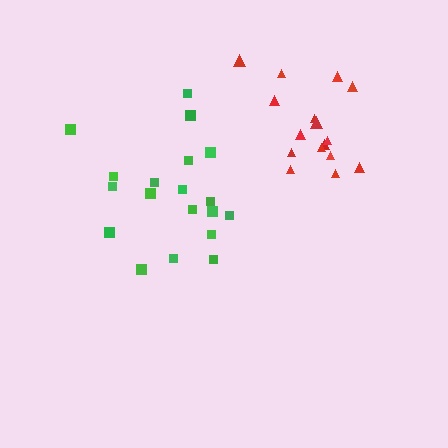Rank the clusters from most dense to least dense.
green, red.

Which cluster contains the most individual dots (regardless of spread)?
Green (19).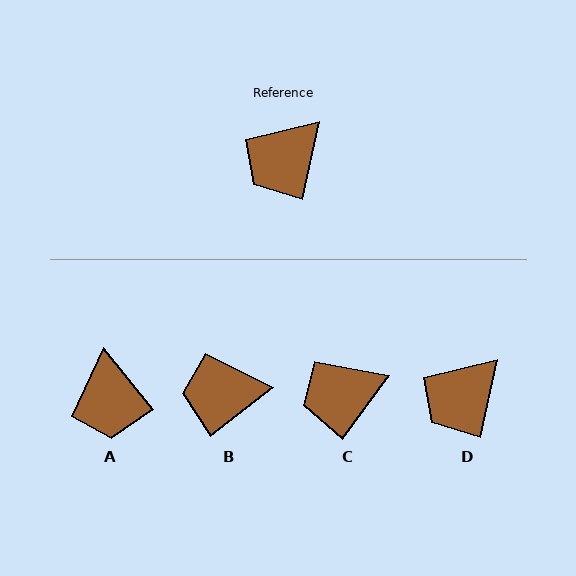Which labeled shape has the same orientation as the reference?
D.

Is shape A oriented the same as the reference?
No, it is off by about 51 degrees.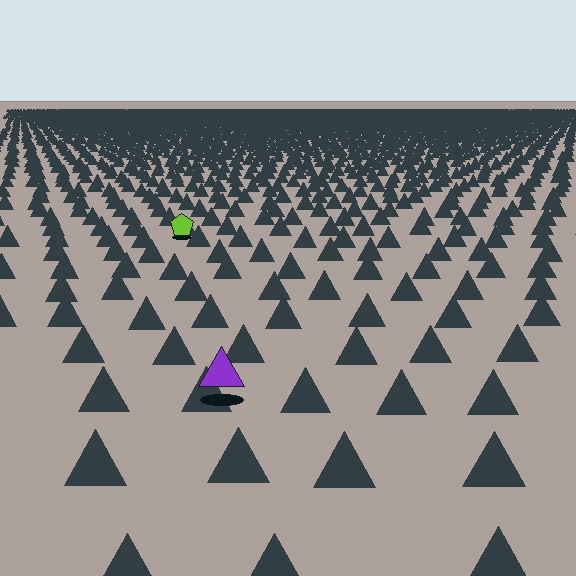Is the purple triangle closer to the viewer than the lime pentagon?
Yes. The purple triangle is closer — you can tell from the texture gradient: the ground texture is coarser near it.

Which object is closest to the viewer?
The purple triangle is closest. The texture marks near it are larger and more spread out.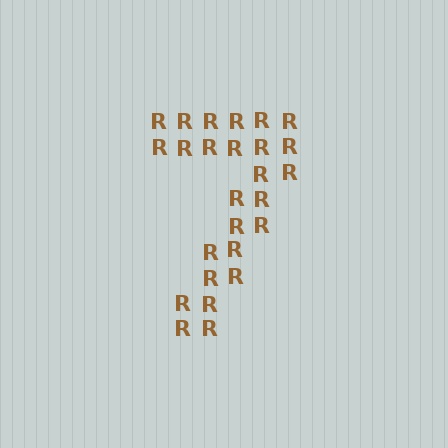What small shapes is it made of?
It is made of small letter R's.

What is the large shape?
The large shape is the digit 7.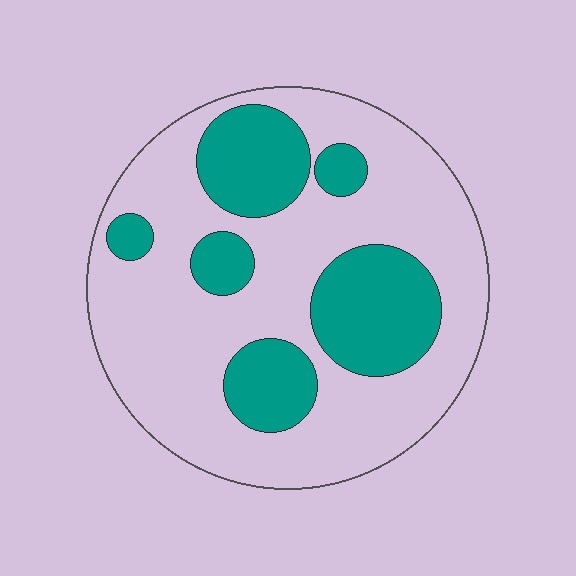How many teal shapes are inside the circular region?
6.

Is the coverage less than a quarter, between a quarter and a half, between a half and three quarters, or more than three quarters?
Between a quarter and a half.